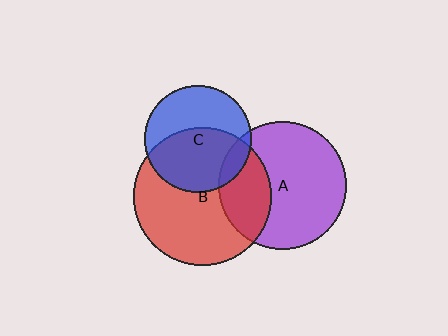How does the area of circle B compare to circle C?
Approximately 1.7 times.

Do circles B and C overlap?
Yes.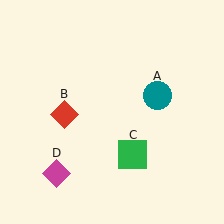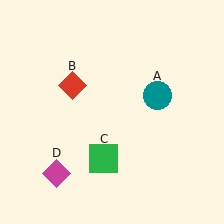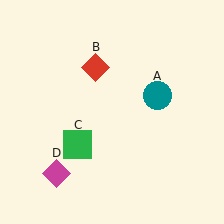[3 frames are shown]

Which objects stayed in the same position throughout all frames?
Teal circle (object A) and magenta diamond (object D) remained stationary.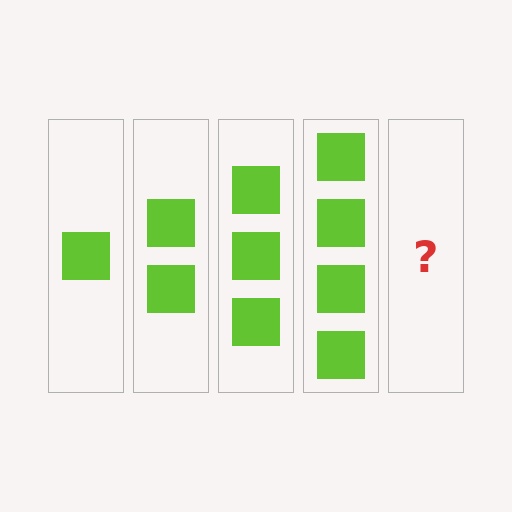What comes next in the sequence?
The next element should be 5 squares.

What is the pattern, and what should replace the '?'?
The pattern is that each step adds one more square. The '?' should be 5 squares.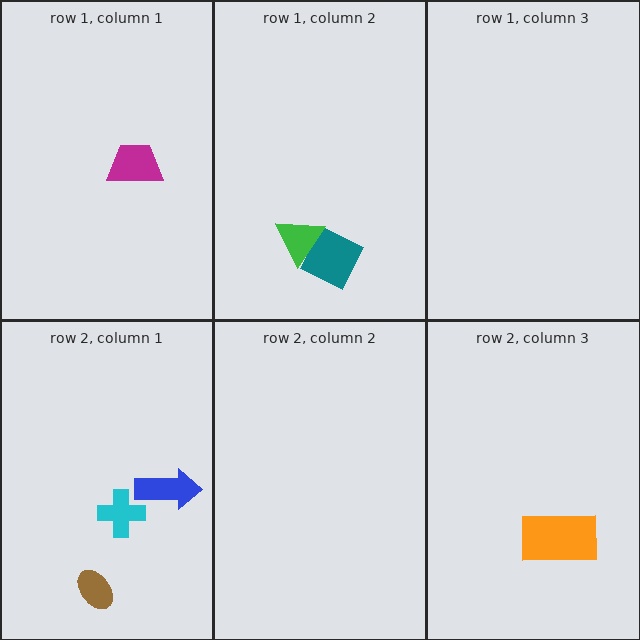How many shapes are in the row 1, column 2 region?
2.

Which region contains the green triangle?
The row 1, column 2 region.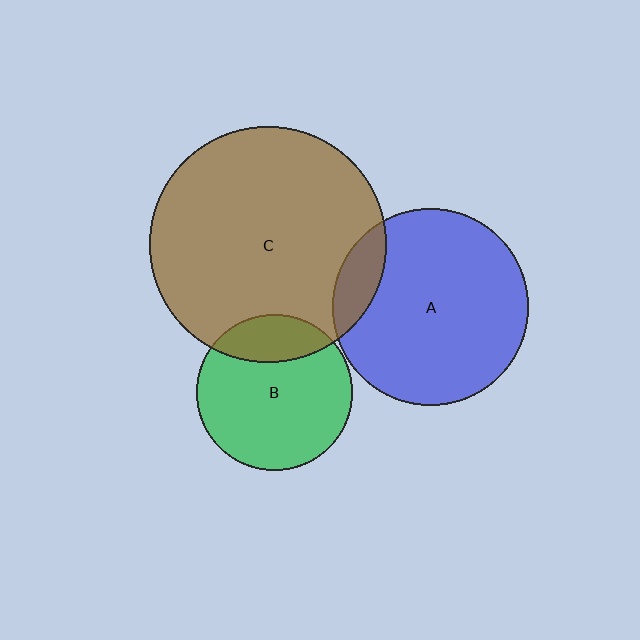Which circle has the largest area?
Circle C (brown).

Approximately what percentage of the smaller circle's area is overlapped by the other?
Approximately 10%.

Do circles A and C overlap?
Yes.